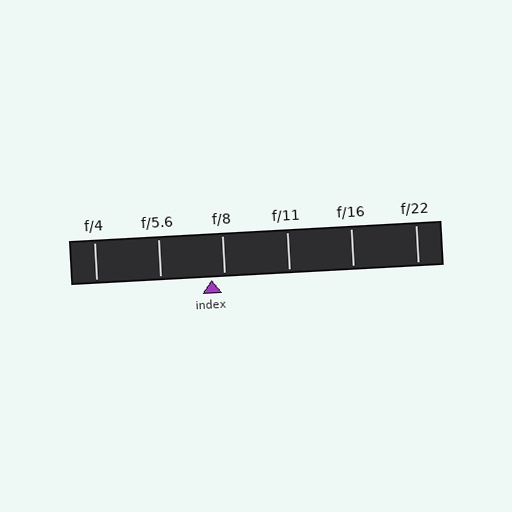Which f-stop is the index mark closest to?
The index mark is closest to f/8.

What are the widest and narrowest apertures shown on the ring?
The widest aperture shown is f/4 and the narrowest is f/22.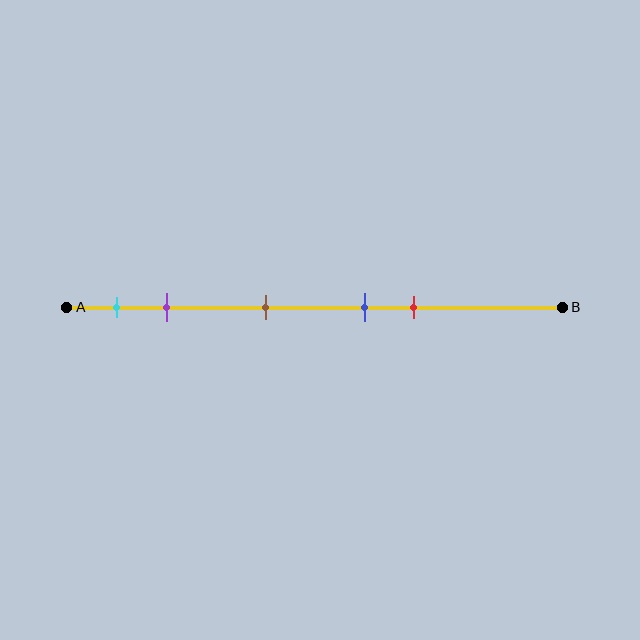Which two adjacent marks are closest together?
The blue and red marks are the closest adjacent pair.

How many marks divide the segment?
There are 5 marks dividing the segment.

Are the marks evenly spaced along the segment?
No, the marks are not evenly spaced.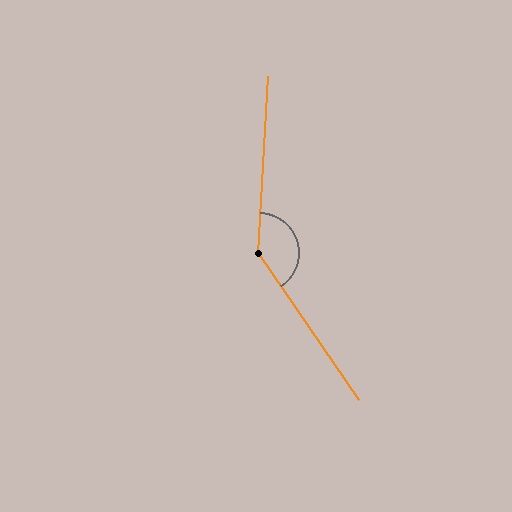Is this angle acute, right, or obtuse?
It is obtuse.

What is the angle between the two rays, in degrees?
Approximately 143 degrees.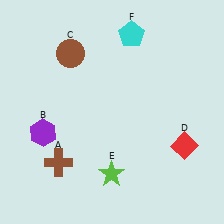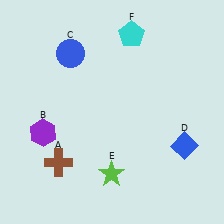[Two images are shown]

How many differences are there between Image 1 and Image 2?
There are 2 differences between the two images.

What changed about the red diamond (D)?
In Image 1, D is red. In Image 2, it changed to blue.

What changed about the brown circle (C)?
In Image 1, C is brown. In Image 2, it changed to blue.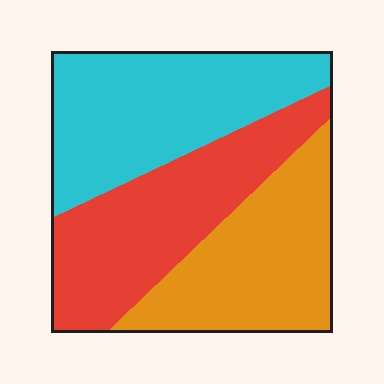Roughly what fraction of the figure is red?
Red takes up between a sixth and a third of the figure.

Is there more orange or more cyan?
Cyan.